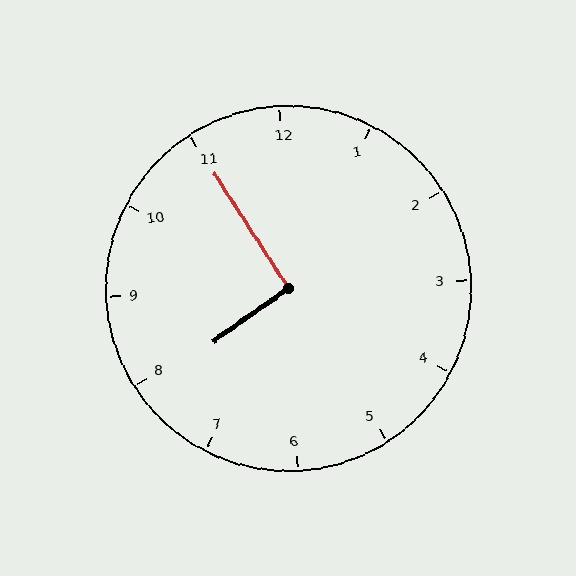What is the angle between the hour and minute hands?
Approximately 92 degrees.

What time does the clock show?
7:55.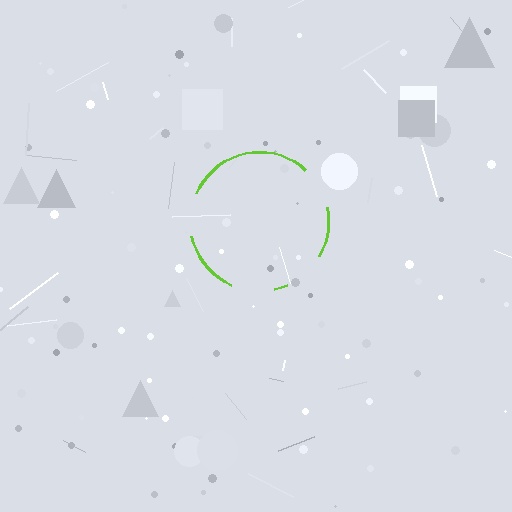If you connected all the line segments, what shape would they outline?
They would outline a circle.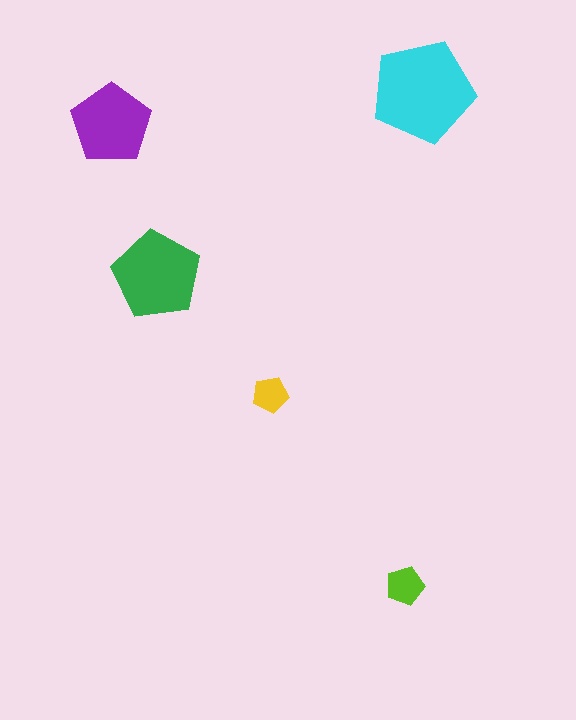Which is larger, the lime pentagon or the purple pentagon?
The purple one.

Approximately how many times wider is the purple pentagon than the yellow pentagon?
About 2 times wider.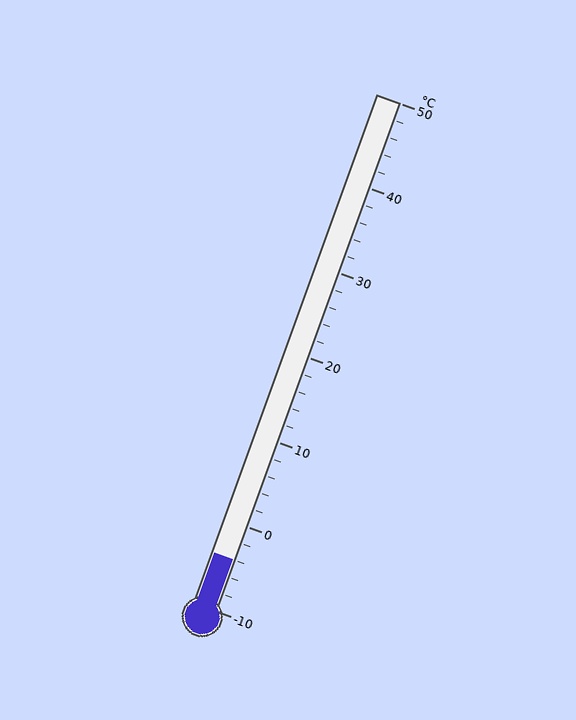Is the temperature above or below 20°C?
The temperature is below 20°C.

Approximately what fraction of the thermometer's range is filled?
The thermometer is filled to approximately 10% of its range.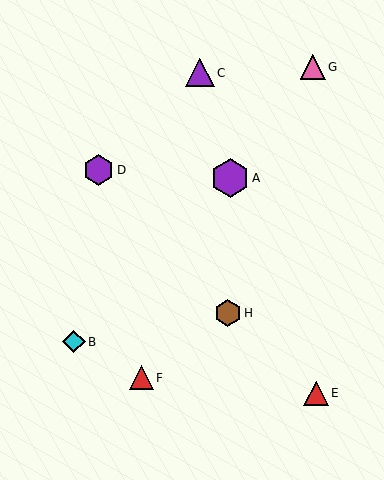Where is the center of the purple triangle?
The center of the purple triangle is at (200, 73).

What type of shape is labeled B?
Shape B is a cyan diamond.